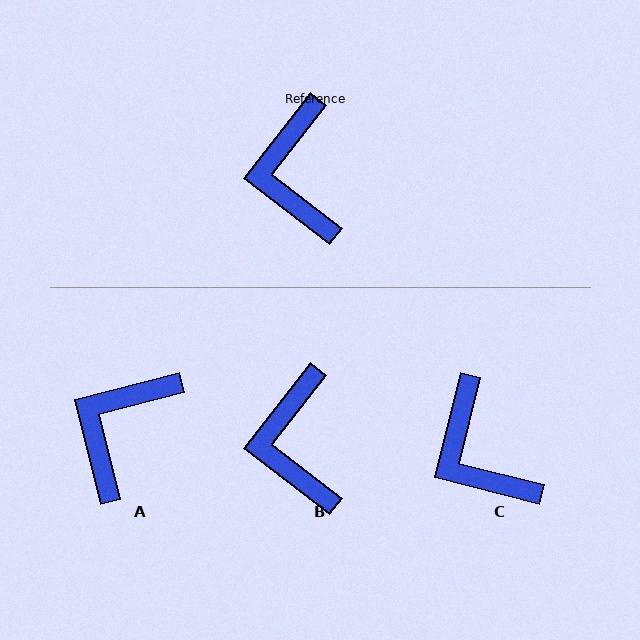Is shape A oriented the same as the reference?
No, it is off by about 38 degrees.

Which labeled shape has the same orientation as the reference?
B.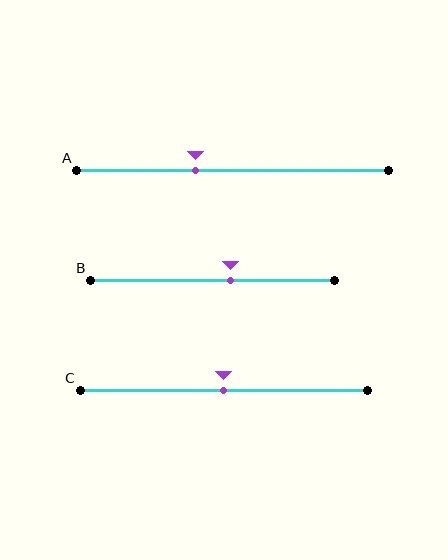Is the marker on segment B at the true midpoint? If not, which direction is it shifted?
No, the marker on segment B is shifted to the right by about 8% of the segment length.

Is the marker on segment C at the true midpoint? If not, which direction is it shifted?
Yes, the marker on segment C is at the true midpoint.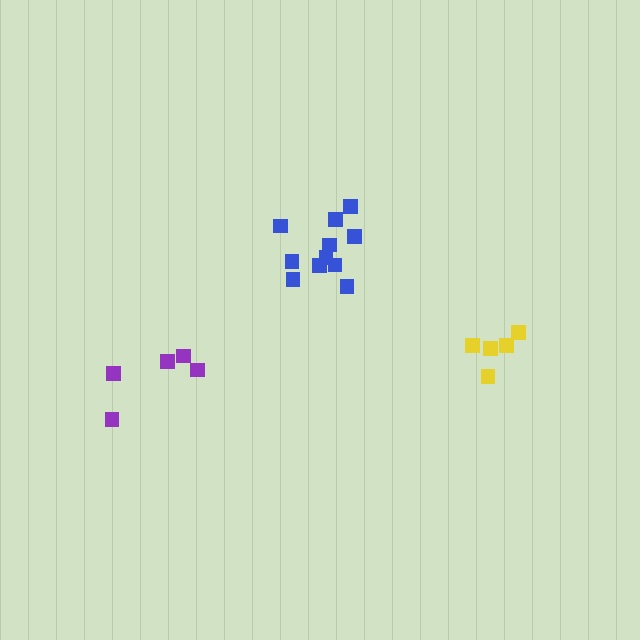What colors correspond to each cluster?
The clusters are colored: blue, yellow, purple.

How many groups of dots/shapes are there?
There are 3 groups.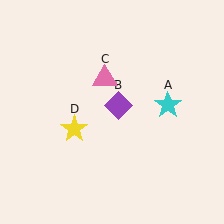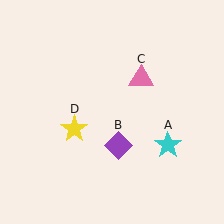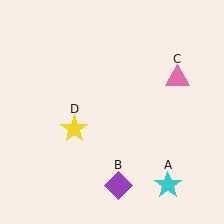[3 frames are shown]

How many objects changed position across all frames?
3 objects changed position: cyan star (object A), purple diamond (object B), pink triangle (object C).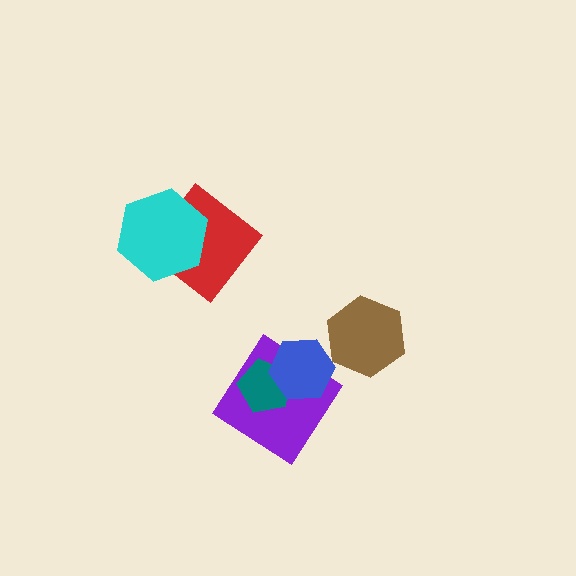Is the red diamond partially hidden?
Yes, it is partially covered by another shape.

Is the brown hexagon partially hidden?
No, no other shape covers it.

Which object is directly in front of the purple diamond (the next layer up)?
The teal pentagon is directly in front of the purple diamond.